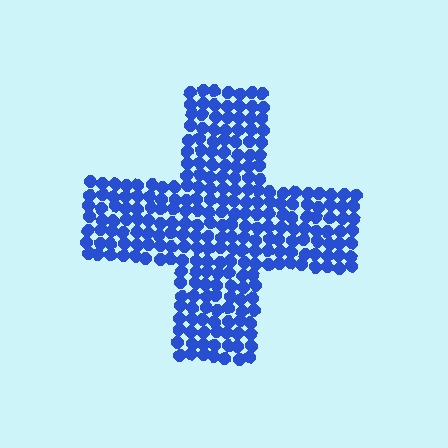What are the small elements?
The small elements are circles.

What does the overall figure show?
The overall figure shows a cross.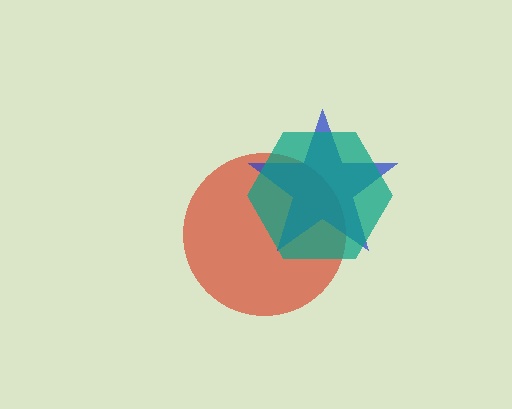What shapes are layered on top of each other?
The layered shapes are: a red circle, a blue star, a teal hexagon.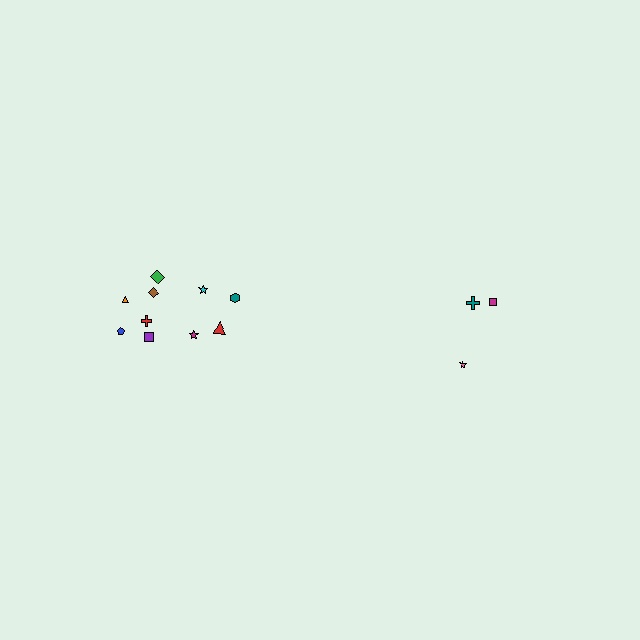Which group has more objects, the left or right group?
The left group.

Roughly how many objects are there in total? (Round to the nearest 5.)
Roughly 15 objects in total.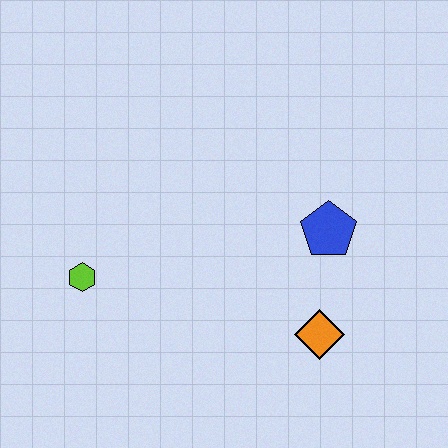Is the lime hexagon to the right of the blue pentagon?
No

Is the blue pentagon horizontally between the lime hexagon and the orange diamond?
No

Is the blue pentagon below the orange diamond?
No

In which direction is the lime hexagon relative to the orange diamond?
The lime hexagon is to the left of the orange diamond.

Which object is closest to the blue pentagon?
The orange diamond is closest to the blue pentagon.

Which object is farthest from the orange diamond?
The lime hexagon is farthest from the orange diamond.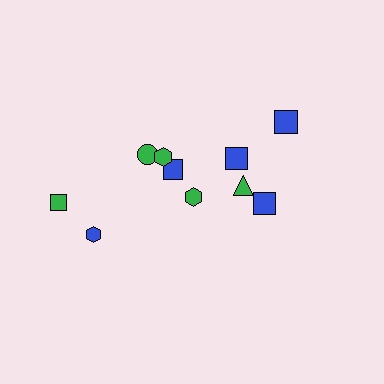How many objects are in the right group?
There are 4 objects.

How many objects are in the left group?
There are 6 objects.